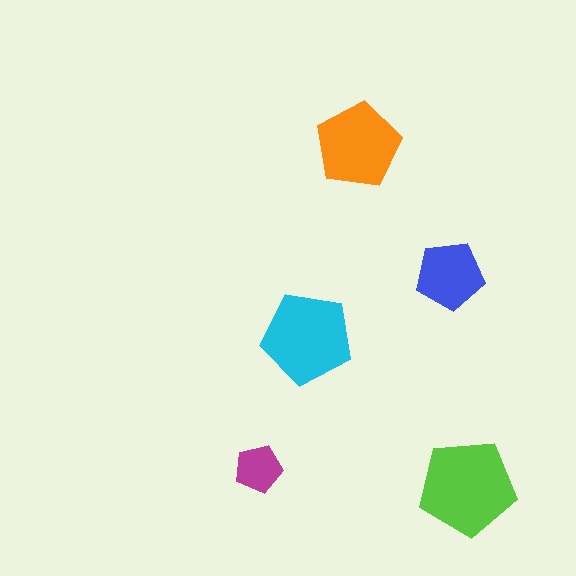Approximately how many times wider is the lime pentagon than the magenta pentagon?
About 2 times wider.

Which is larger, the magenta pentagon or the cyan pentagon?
The cyan one.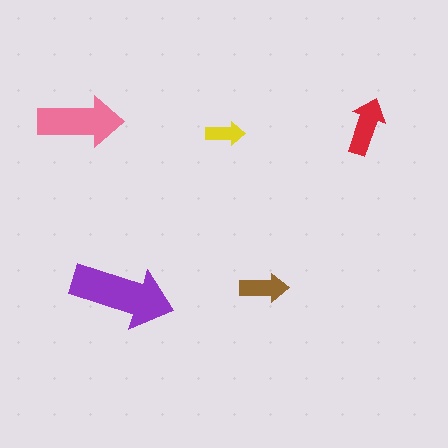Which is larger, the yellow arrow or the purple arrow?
The purple one.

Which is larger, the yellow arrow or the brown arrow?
The brown one.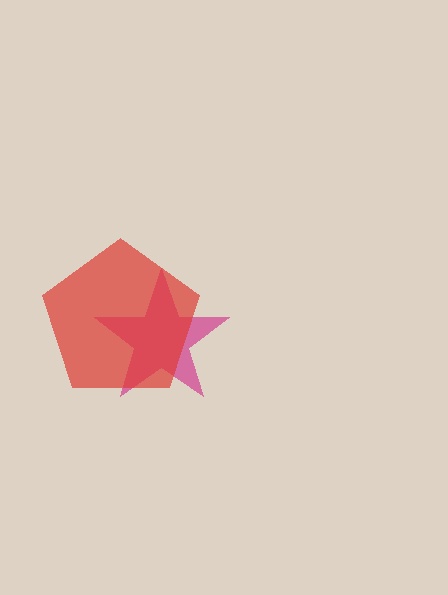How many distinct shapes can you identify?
There are 2 distinct shapes: a magenta star, a red pentagon.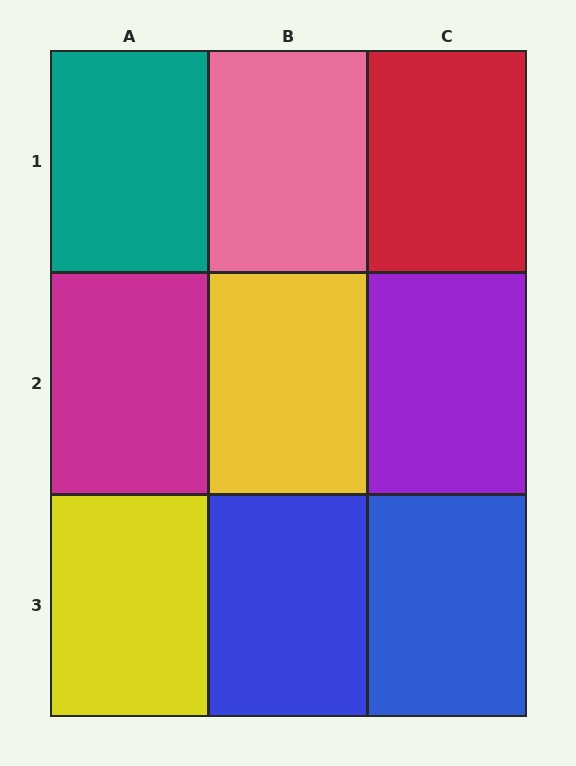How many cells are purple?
1 cell is purple.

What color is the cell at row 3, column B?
Blue.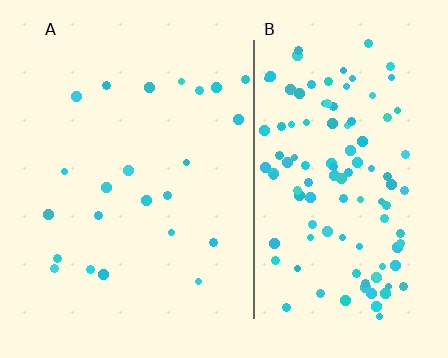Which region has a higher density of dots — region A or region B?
B (the right).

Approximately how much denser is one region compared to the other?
Approximately 5.0× — region B over region A.